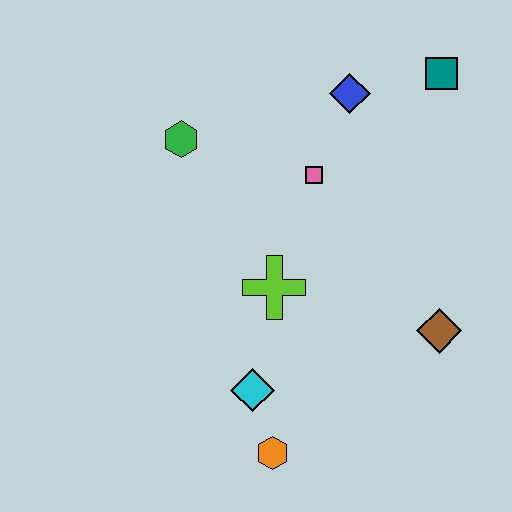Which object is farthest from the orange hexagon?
The teal square is farthest from the orange hexagon.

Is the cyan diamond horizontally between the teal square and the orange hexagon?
No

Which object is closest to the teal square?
The blue diamond is closest to the teal square.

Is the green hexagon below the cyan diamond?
No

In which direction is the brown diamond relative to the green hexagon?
The brown diamond is to the right of the green hexagon.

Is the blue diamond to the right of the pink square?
Yes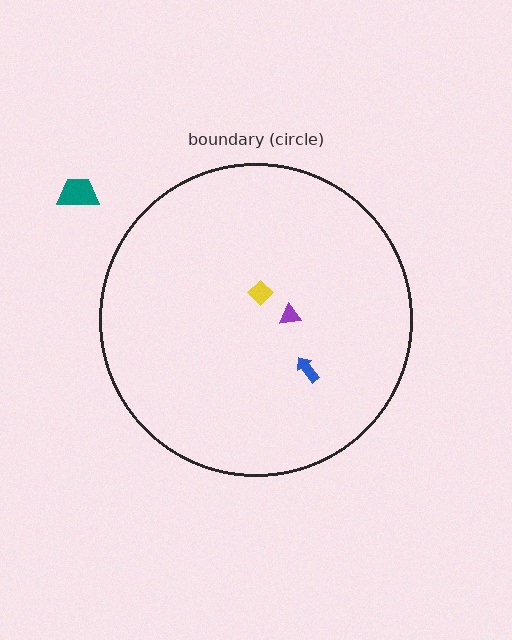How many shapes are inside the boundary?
3 inside, 1 outside.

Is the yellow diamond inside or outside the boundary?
Inside.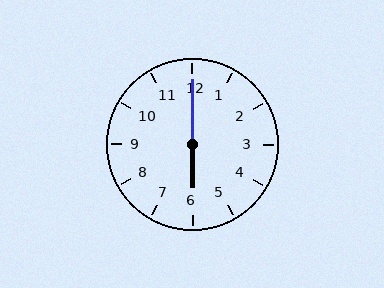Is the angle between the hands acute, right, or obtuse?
It is obtuse.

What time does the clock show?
6:00.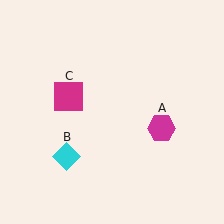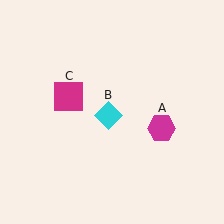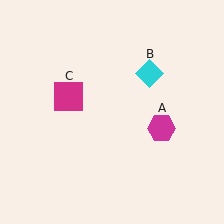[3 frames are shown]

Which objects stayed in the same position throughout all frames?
Magenta hexagon (object A) and magenta square (object C) remained stationary.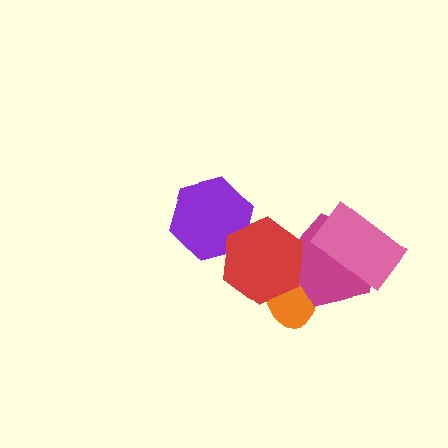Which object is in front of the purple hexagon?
The red hexagon is in front of the purple hexagon.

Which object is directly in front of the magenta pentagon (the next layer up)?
The pink rectangle is directly in front of the magenta pentagon.